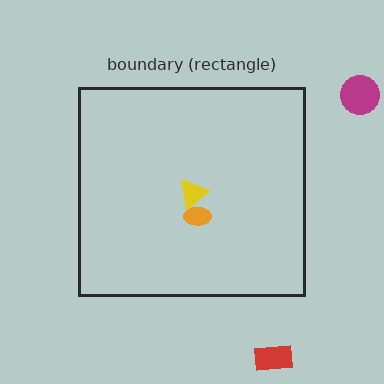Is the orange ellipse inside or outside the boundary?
Inside.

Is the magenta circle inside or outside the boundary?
Outside.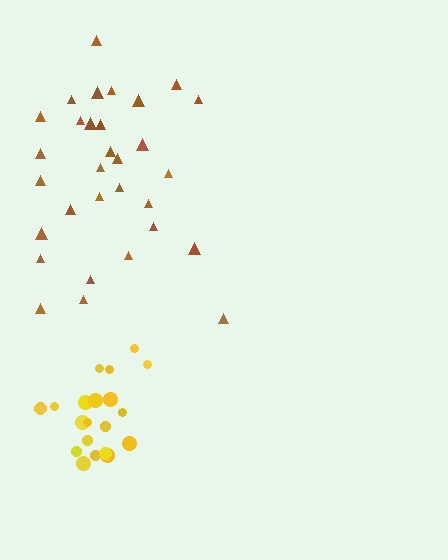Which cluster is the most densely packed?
Yellow.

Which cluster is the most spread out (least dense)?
Brown.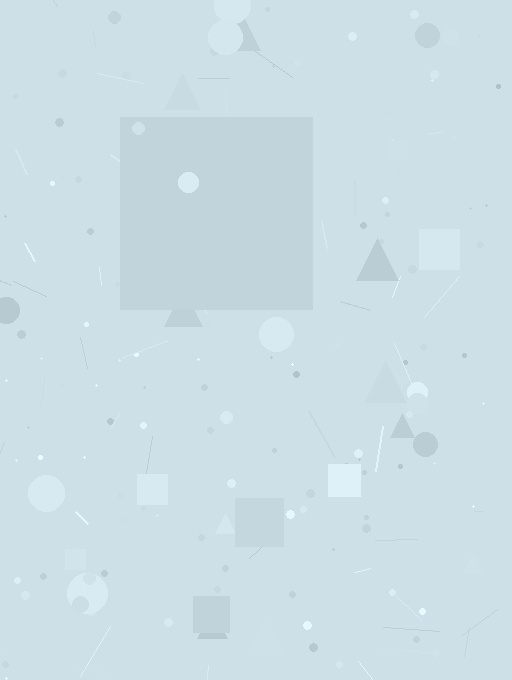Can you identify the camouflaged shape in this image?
The camouflaged shape is a square.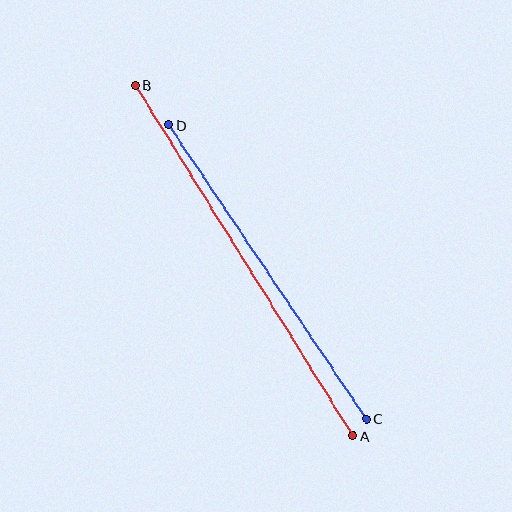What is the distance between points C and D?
The distance is approximately 354 pixels.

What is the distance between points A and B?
The distance is approximately 413 pixels.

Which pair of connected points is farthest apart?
Points A and B are farthest apart.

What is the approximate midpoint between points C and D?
The midpoint is at approximately (267, 272) pixels.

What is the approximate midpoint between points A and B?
The midpoint is at approximately (244, 261) pixels.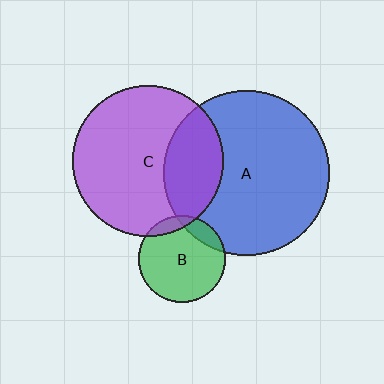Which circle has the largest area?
Circle A (blue).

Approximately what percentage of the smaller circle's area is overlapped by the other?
Approximately 30%.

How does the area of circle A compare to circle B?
Approximately 3.6 times.